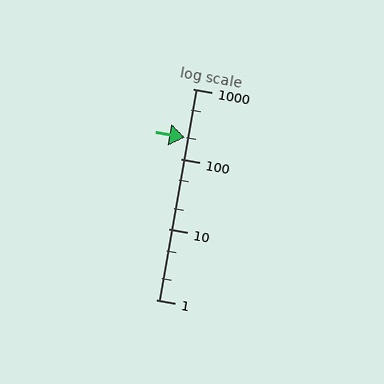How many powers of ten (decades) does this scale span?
The scale spans 3 decades, from 1 to 1000.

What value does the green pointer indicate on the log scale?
The pointer indicates approximately 200.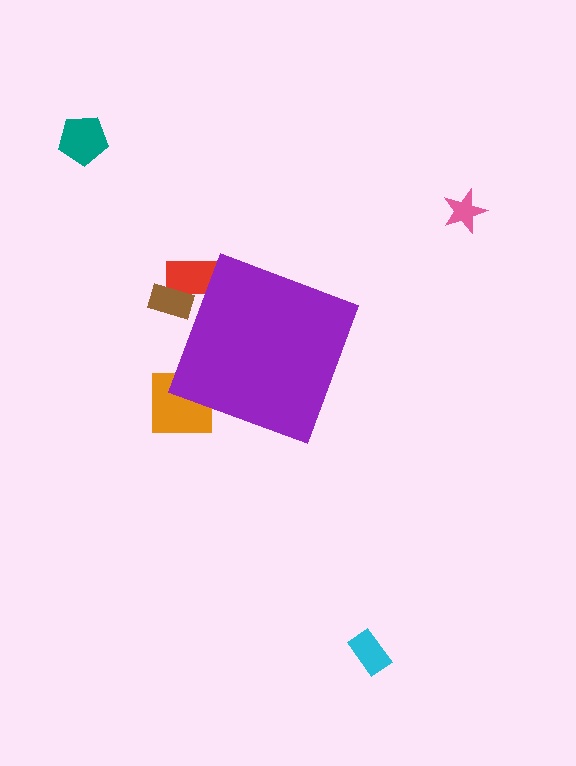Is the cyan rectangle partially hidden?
No, the cyan rectangle is fully visible.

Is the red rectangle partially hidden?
Yes, the red rectangle is partially hidden behind the purple diamond.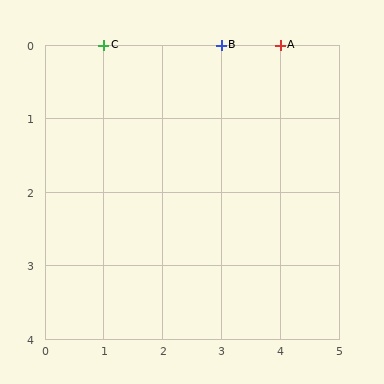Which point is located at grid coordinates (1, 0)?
Point C is at (1, 0).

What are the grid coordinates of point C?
Point C is at grid coordinates (1, 0).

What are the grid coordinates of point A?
Point A is at grid coordinates (4, 0).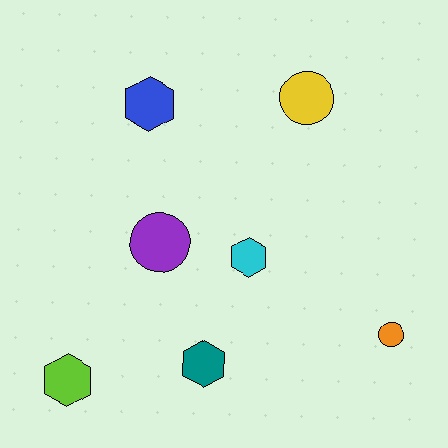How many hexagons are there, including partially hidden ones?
There are 4 hexagons.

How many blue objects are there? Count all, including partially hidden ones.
There is 1 blue object.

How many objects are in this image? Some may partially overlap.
There are 7 objects.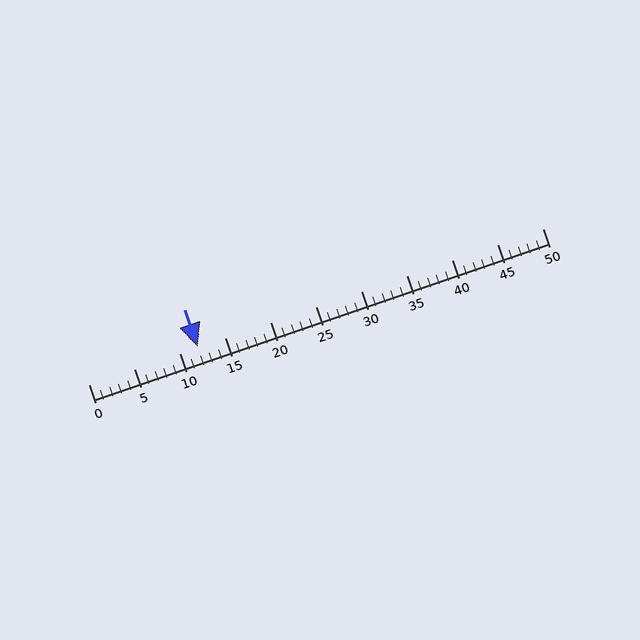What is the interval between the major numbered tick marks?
The major tick marks are spaced 5 units apart.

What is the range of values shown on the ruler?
The ruler shows values from 0 to 50.